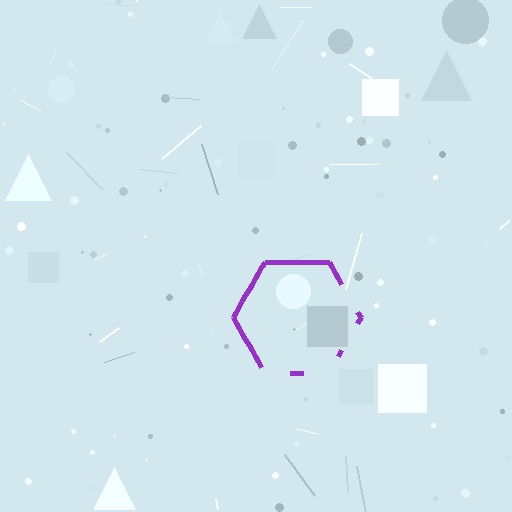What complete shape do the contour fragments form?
The contour fragments form a hexagon.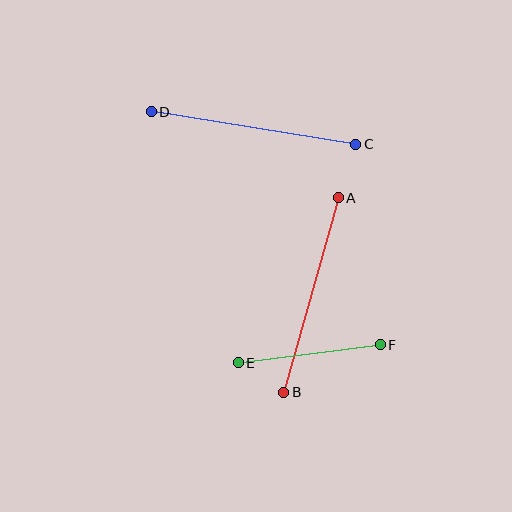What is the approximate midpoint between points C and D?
The midpoint is at approximately (253, 128) pixels.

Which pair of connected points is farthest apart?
Points C and D are farthest apart.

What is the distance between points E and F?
The distance is approximately 143 pixels.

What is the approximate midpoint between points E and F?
The midpoint is at approximately (309, 354) pixels.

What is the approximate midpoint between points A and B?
The midpoint is at approximately (311, 295) pixels.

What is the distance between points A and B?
The distance is approximately 202 pixels.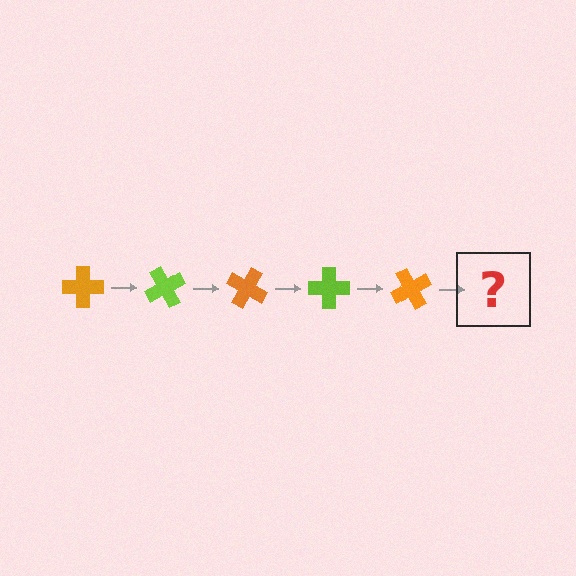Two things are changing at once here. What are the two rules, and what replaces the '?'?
The two rules are that it rotates 60 degrees each step and the color cycles through orange and lime. The '?' should be a lime cross, rotated 300 degrees from the start.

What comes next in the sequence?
The next element should be a lime cross, rotated 300 degrees from the start.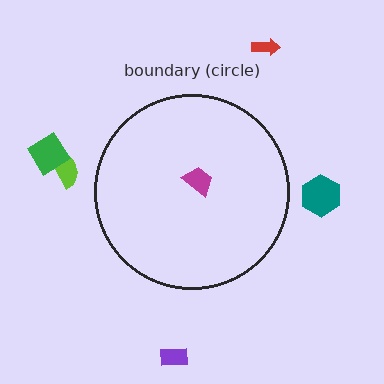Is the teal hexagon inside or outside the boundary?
Outside.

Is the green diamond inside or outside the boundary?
Outside.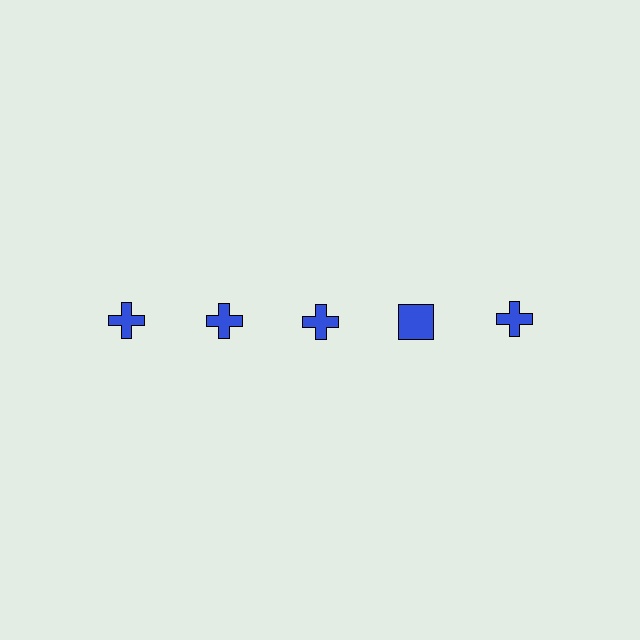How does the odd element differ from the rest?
It has a different shape: square instead of cross.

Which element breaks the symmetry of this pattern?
The blue square in the top row, second from right column breaks the symmetry. All other shapes are blue crosses.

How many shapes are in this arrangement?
There are 5 shapes arranged in a grid pattern.